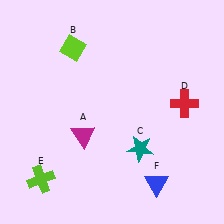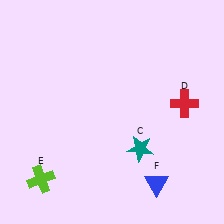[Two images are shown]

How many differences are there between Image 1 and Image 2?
There are 2 differences between the two images.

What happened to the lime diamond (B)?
The lime diamond (B) was removed in Image 2. It was in the top-left area of Image 1.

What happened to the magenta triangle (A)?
The magenta triangle (A) was removed in Image 2. It was in the bottom-left area of Image 1.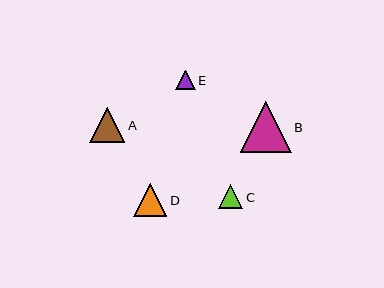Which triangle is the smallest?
Triangle E is the smallest with a size of approximately 19 pixels.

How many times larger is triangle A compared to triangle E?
Triangle A is approximately 1.8 times the size of triangle E.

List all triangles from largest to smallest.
From largest to smallest: B, A, D, C, E.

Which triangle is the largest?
Triangle B is the largest with a size of approximately 51 pixels.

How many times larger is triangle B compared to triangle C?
Triangle B is approximately 2.1 times the size of triangle C.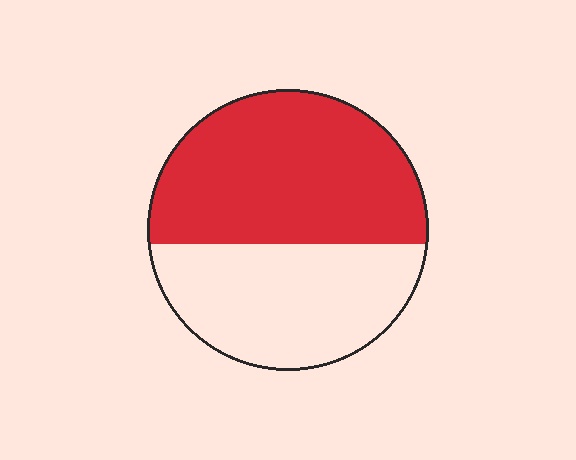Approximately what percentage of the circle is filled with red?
Approximately 55%.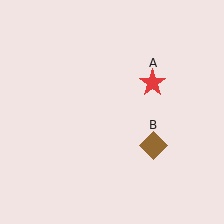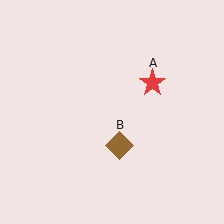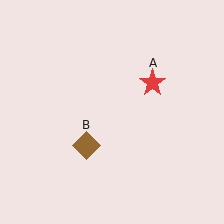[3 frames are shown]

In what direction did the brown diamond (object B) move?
The brown diamond (object B) moved left.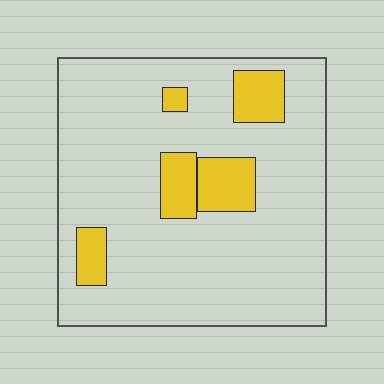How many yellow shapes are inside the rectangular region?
5.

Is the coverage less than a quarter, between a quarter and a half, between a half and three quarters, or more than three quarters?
Less than a quarter.